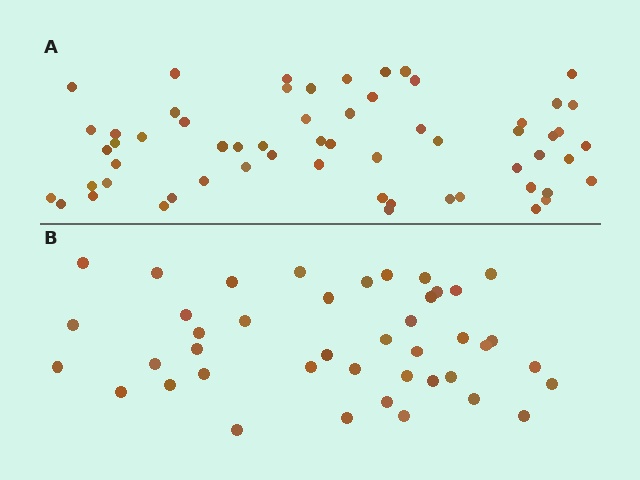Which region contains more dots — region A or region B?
Region A (the top region) has more dots.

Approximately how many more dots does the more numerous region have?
Region A has approximately 20 more dots than region B.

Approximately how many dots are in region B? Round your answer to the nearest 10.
About 40 dots. (The exact count is 42, which rounds to 40.)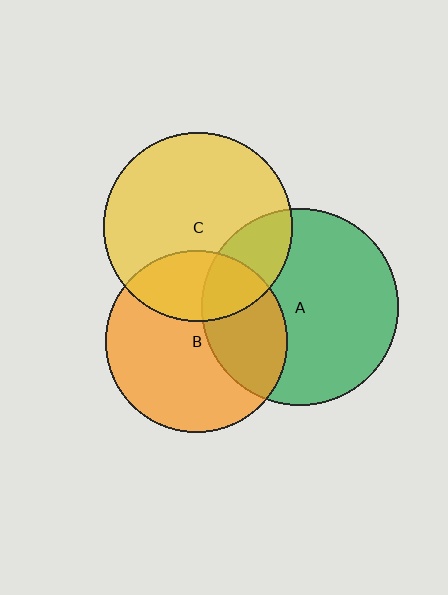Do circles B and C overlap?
Yes.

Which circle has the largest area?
Circle A (green).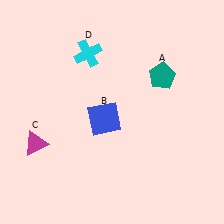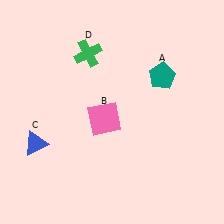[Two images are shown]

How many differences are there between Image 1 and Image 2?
There are 3 differences between the two images.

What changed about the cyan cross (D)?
In Image 1, D is cyan. In Image 2, it changed to green.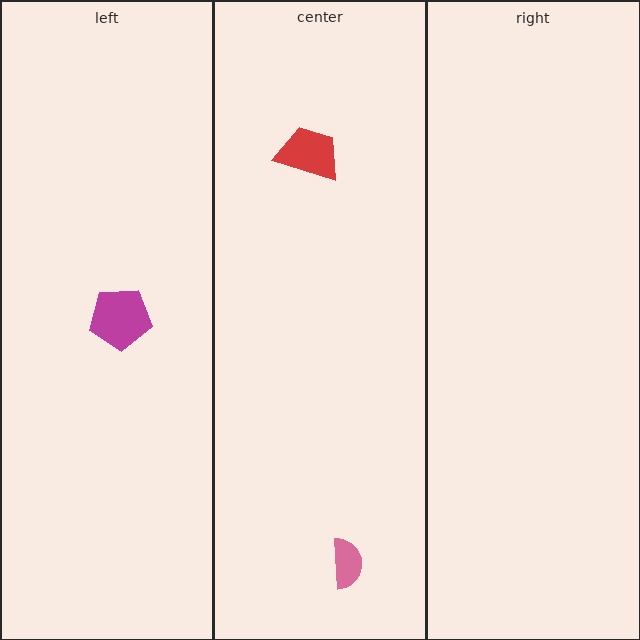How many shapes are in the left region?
1.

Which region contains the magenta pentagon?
The left region.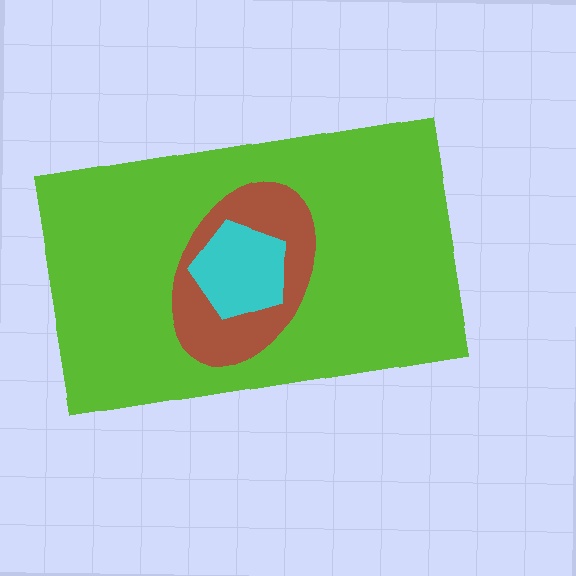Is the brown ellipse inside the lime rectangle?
Yes.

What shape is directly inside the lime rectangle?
The brown ellipse.